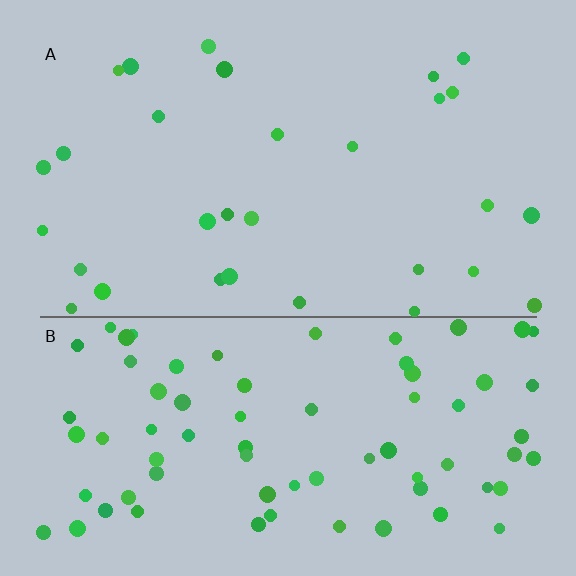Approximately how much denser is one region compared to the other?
Approximately 2.5× — region B over region A.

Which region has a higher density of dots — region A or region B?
B (the bottom).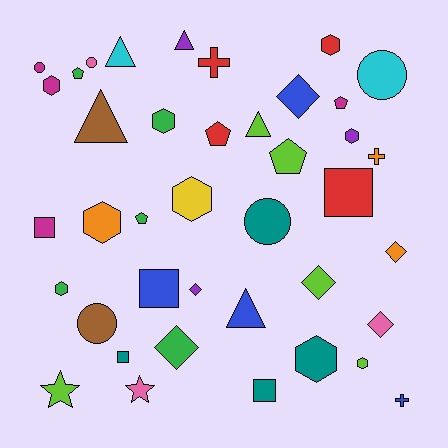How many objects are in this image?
There are 40 objects.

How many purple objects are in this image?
There are 3 purple objects.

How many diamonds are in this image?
There are 6 diamonds.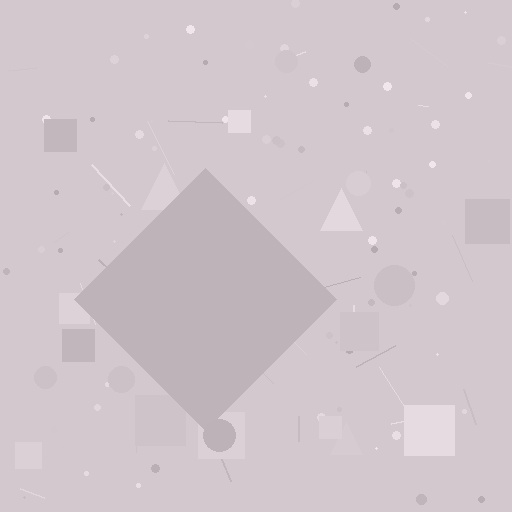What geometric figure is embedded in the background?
A diamond is embedded in the background.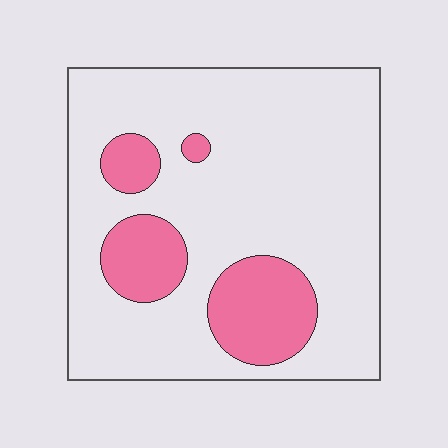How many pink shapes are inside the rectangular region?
4.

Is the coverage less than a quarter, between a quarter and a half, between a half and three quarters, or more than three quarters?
Less than a quarter.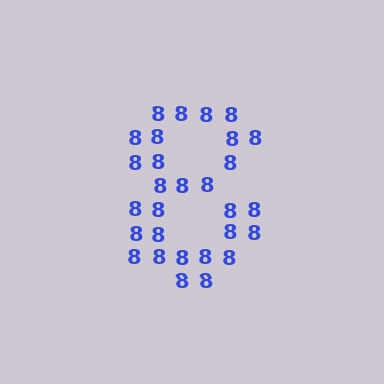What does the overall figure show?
The overall figure shows the digit 8.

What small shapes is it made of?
It is made of small digit 8's.